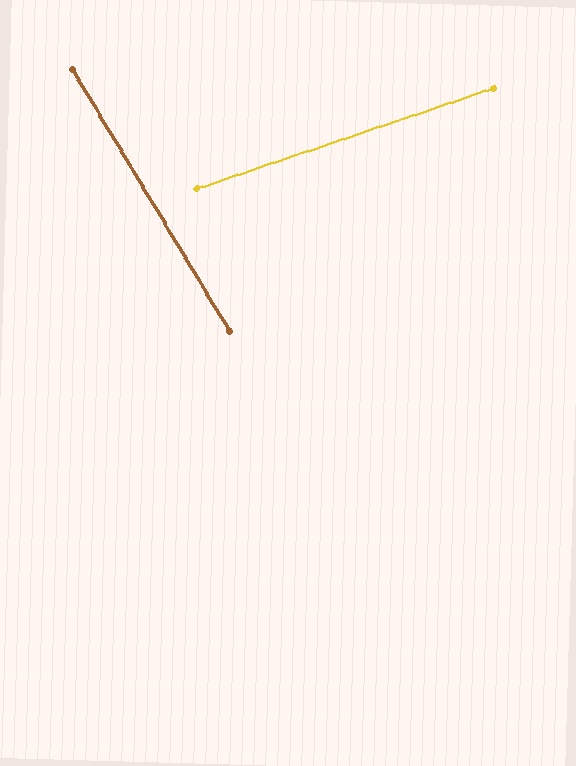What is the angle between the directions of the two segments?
Approximately 78 degrees.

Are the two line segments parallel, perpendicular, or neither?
Neither parallel nor perpendicular — they differ by about 78°.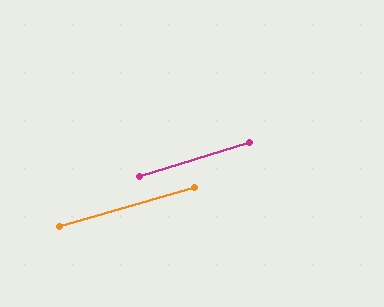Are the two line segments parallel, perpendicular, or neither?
Parallel — their directions differ by only 1.4°.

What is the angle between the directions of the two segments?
Approximately 1 degree.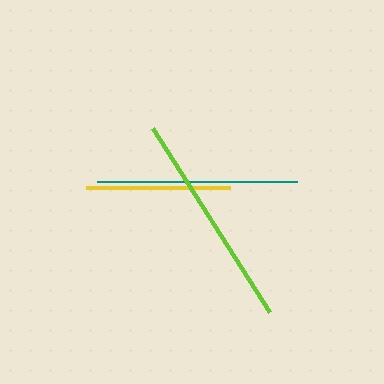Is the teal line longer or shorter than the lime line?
The lime line is longer than the teal line.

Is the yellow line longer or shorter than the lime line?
The lime line is longer than the yellow line.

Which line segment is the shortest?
The yellow line is the shortest at approximately 145 pixels.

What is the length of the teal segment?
The teal segment is approximately 200 pixels long.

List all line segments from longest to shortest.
From longest to shortest: lime, teal, yellow.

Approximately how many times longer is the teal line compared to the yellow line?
The teal line is approximately 1.4 times the length of the yellow line.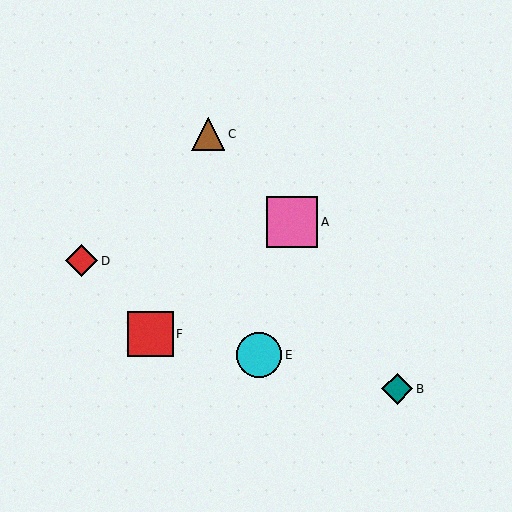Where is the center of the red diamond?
The center of the red diamond is at (82, 261).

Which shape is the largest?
The pink square (labeled A) is the largest.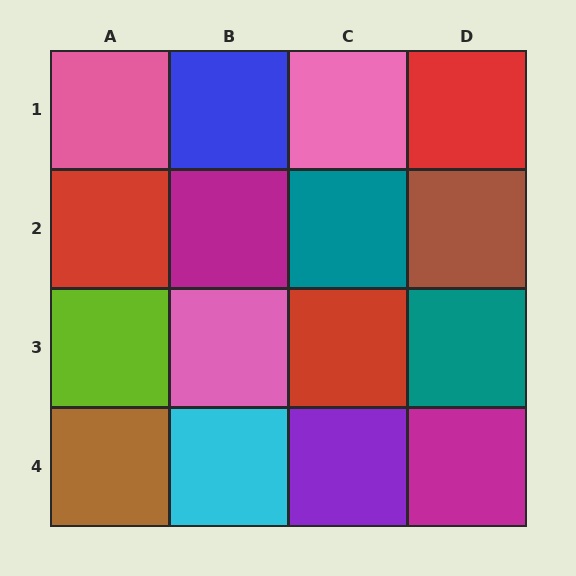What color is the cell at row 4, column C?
Purple.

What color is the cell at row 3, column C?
Red.